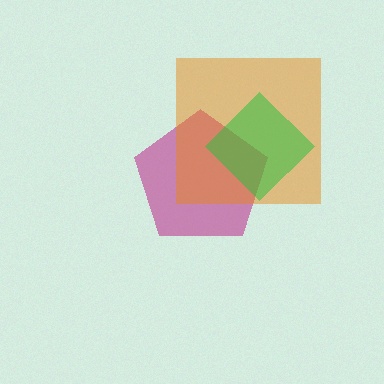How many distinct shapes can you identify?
There are 3 distinct shapes: a magenta pentagon, an orange square, a green diamond.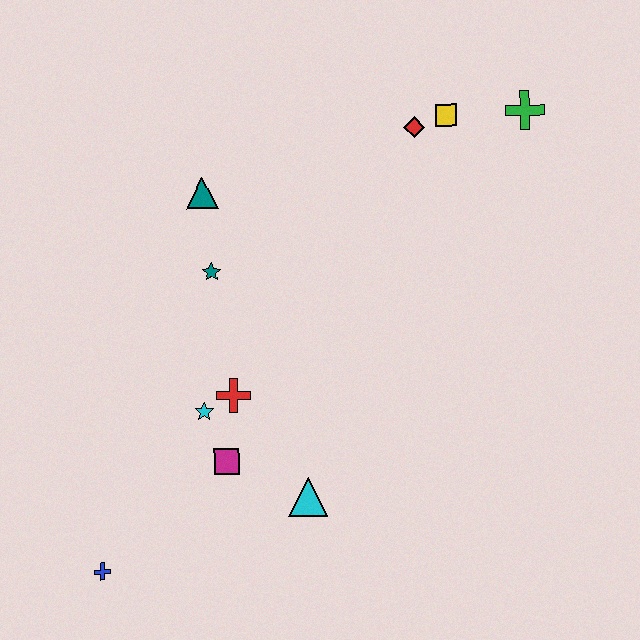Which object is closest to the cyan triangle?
The magenta square is closest to the cyan triangle.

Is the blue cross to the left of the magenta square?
Yes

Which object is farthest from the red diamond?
The blue cross is farthest from the red diamond.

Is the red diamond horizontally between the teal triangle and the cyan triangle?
No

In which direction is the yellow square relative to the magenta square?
The yellow square is above the magenta square.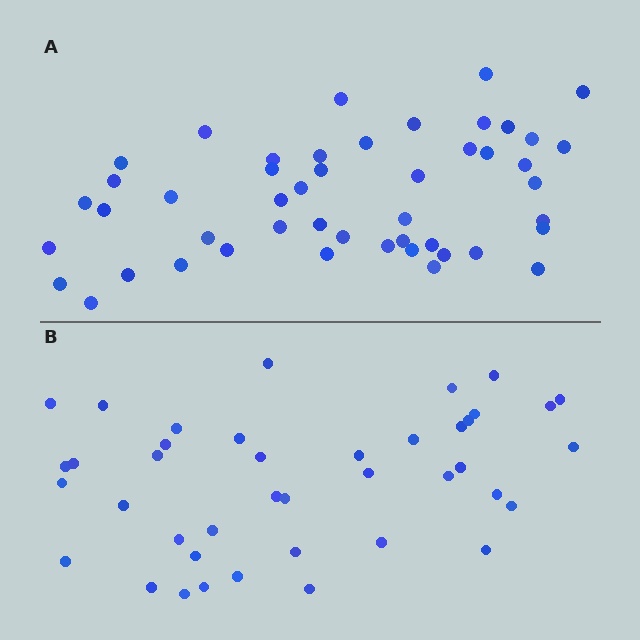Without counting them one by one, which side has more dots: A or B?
Region A (the top region) has more dots.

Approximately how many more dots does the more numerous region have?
Region A has roughly 8 or so more dots than region B.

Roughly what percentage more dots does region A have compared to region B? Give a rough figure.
About 15% more.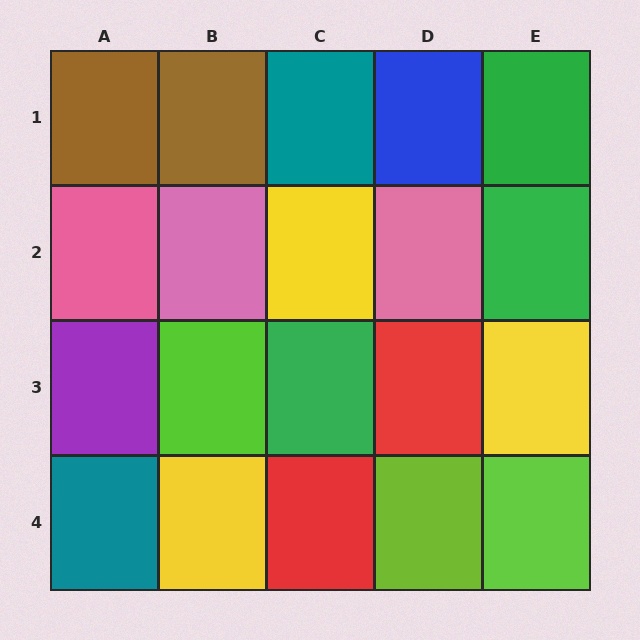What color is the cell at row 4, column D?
Lime.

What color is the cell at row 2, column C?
Yellow.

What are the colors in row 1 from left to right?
Brown, brown, teal, blue, green.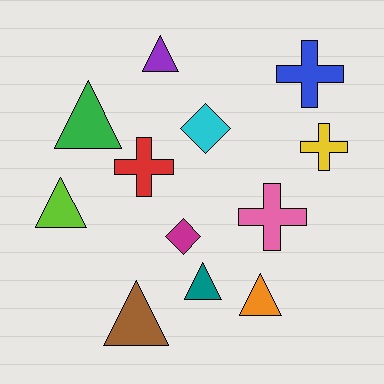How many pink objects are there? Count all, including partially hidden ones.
There is 1 pink object.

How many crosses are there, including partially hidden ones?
There are 4 crosses.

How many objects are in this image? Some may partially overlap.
There are 12 objects.